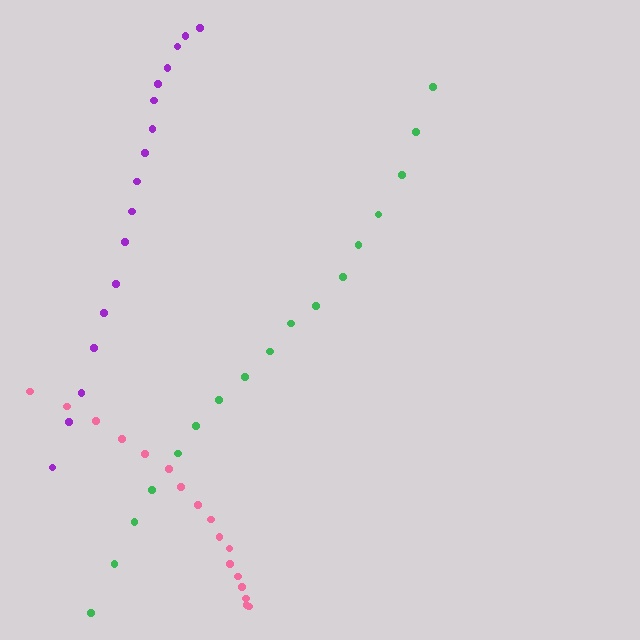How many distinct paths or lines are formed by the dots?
There are 3 distinct paths.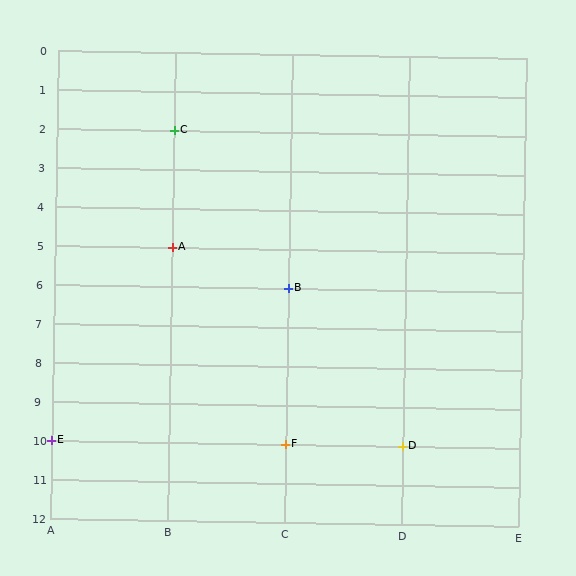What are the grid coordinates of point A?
Point A is at grid coordinates (B, 5).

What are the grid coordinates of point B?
Point B is at grid coordinates (C, 6).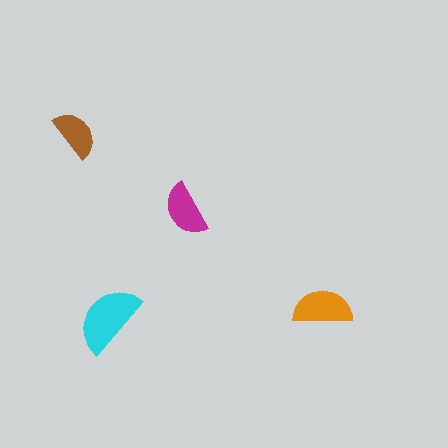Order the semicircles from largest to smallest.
the cyan one, the orange one, the magenta one, the brown one.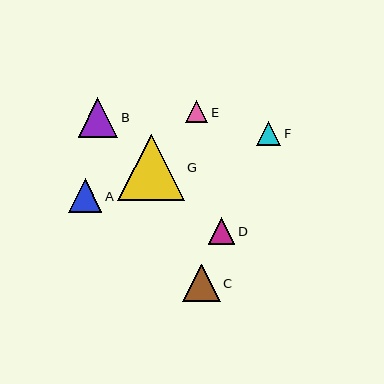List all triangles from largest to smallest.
From largest to smallest: G, B, C, A, D, F, E.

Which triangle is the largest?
Triangle G is the largest with a size of approximately 66 pixels.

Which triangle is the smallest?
Triangle E is the smallest with a size of approximately 22 pixels.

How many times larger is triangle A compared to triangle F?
Triangle A is approximately 1.4 times the size of triangle F.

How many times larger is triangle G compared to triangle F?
Triangle G is approximately 2.8 times the size of triangle F.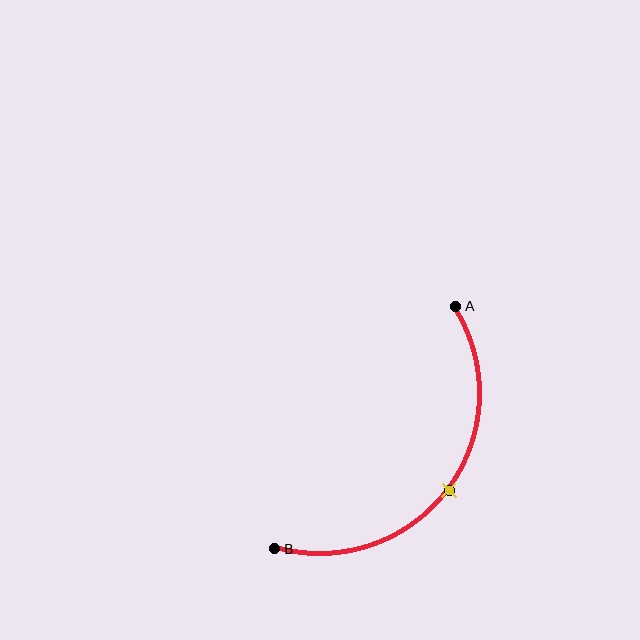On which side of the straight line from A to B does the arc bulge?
The arc bulges below and to the right of the straight line connecting A and B.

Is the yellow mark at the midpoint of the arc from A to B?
Yes. The yellow mark lies on the arc at equal arc-length from both A and B — it is the arc midpoint.